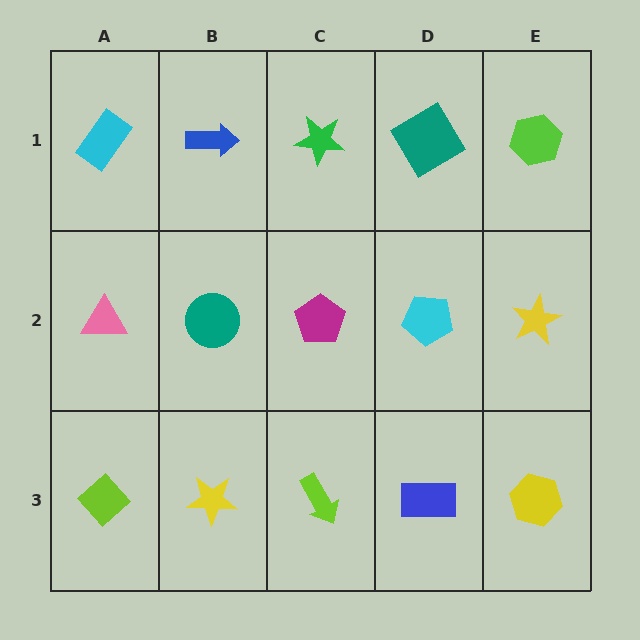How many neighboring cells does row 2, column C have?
4.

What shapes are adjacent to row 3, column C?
A magenta pentagon (row 2, column C), a yellow star (row 3, column B), a blue rectangle (row 3, column D).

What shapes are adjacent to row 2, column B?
A blue arrow (row 1, column B), a yellow star (row 3, column B), a pink triangle (row 2, column A), a magenta pentagon (row 2, column C).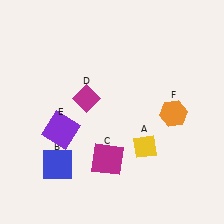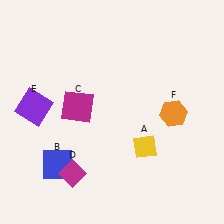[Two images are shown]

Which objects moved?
The objects that moved are: the magenta square (C), the magenta diamond (D), the purple square (E).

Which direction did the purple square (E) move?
The purple square (E) moved left.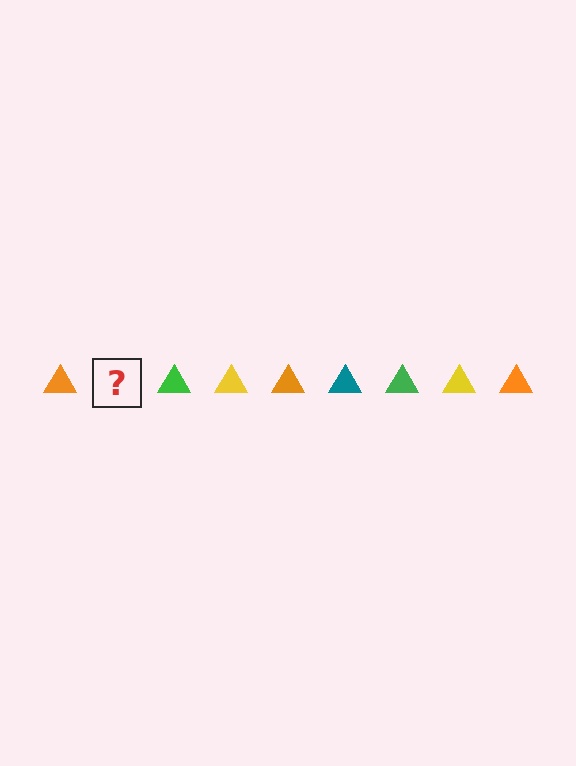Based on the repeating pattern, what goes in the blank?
The blank should be a teal triangle.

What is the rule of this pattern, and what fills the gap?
The rule is that the pattern cycles through orange, teal, green, yellow triangles. The gap should be filled with a teal triangle.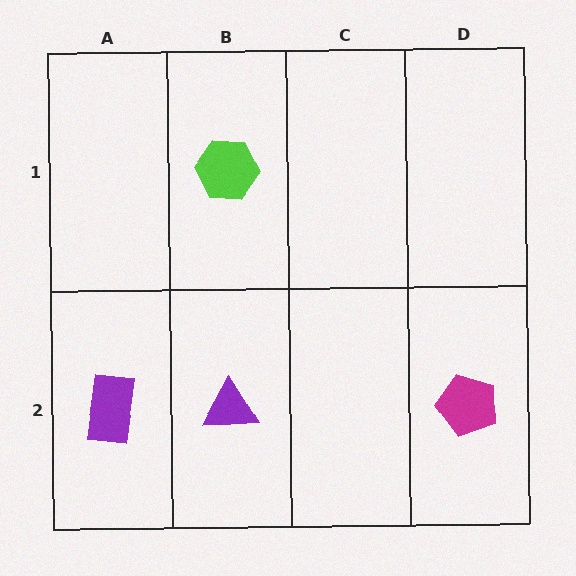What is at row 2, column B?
A purple triangle.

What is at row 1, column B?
A lime hexagon.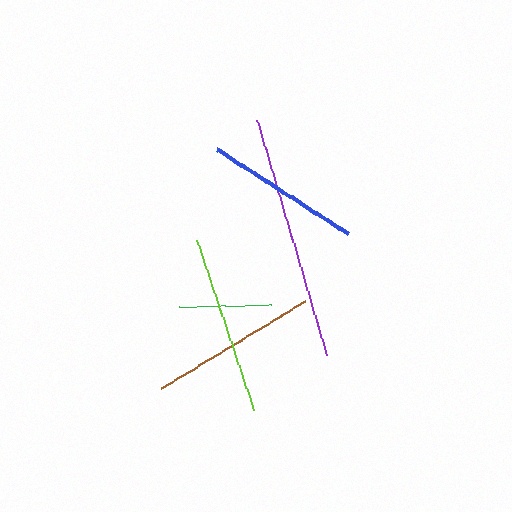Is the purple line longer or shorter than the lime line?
The purple line is longer than the lime line.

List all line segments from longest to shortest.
From longest to shortest: purple, lime, brown, blue, green.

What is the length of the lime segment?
The lime segment is approximately 180 pixels long.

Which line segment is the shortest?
The green line is the shortest at approximately 92 pixels.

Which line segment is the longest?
The purple line is the longest at approximately 245 pixels.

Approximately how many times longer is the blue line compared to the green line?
The blue line is approximately 1.7 times the length of the green line.